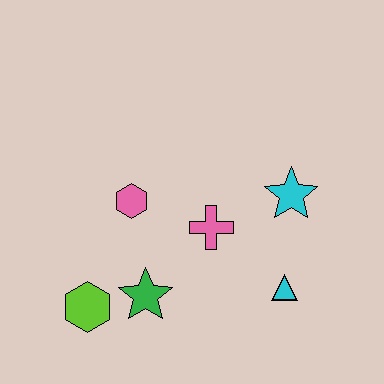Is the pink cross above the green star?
Yes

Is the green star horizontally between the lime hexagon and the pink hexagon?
No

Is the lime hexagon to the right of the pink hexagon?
No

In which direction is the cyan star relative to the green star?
The cyan star is to the right of the green star.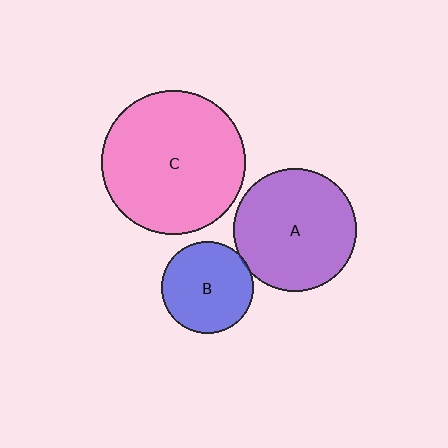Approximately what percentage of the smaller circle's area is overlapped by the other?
Approximately 5%.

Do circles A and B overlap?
Yes.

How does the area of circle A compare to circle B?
Approximately 1.8 times.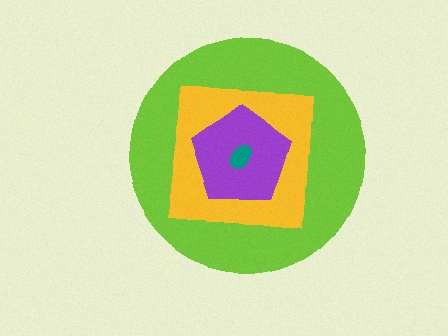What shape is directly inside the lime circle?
The yellow square.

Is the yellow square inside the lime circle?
Yes.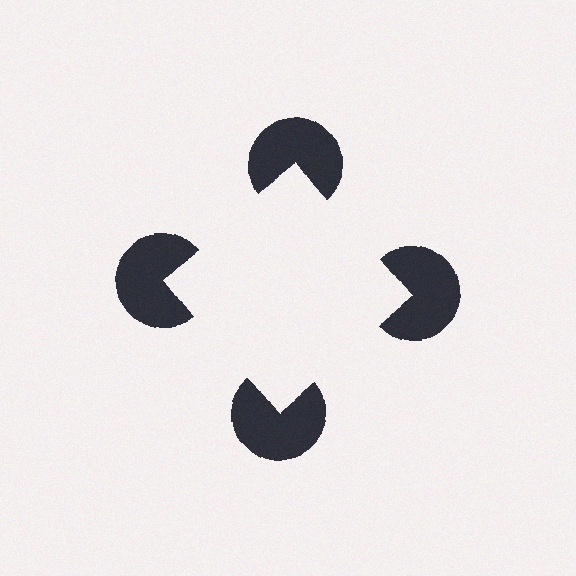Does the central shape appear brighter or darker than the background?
It typically appears slightly brighter than the background, even though no actual brightness change is drawn.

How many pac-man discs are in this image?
There are 4 — one at each vertex of the illusory square.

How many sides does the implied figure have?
4 sides.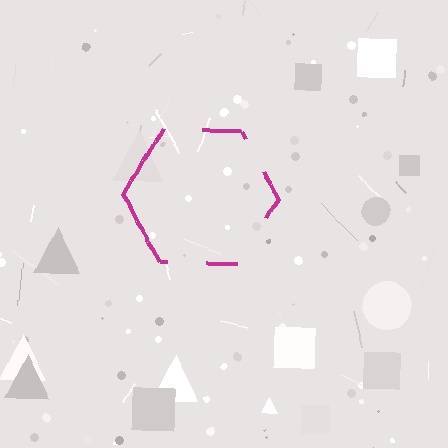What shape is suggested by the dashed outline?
The dashed outline suggests a hexagon.